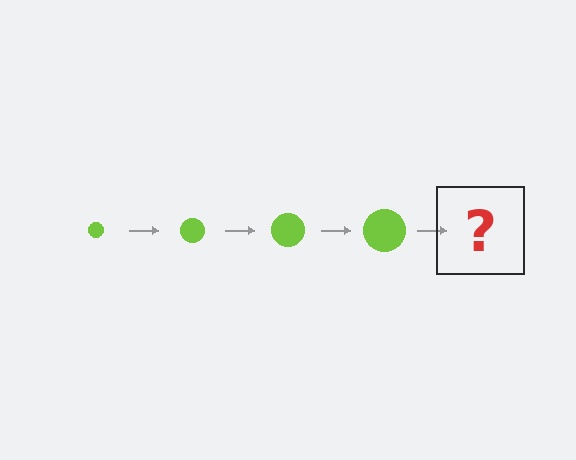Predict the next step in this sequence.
The next step is a lime circle, larger than the previous one.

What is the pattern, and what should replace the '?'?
The pattern is that the circle gets progressively larger each step. The '?' should be a lime circle, larger than the previous one.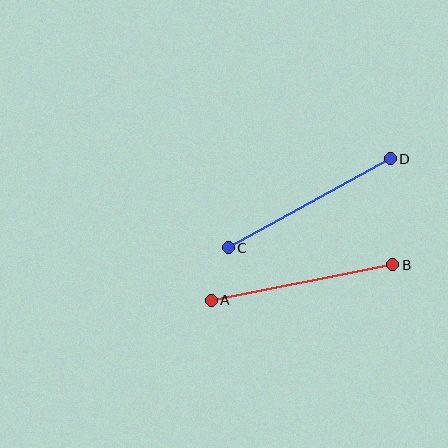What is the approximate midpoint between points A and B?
The midpoint is at approximately (302, 283) pixels.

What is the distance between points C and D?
The distance is approximately 185 pixels.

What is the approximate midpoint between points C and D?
The midpoint is at approximately (309, 203) pixels.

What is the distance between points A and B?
The distance is approximately 185 pixels.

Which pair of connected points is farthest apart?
Points A and B are farthest apart.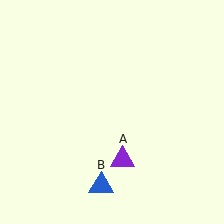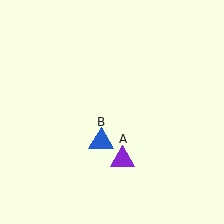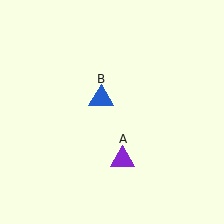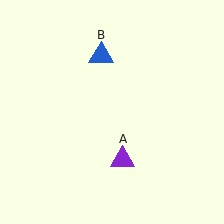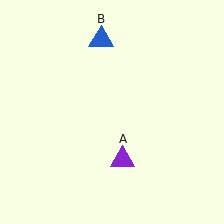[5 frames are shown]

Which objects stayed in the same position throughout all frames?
Purple triangle (object A) remained stationary.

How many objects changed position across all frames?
1 object changed position: blue triangle (object B).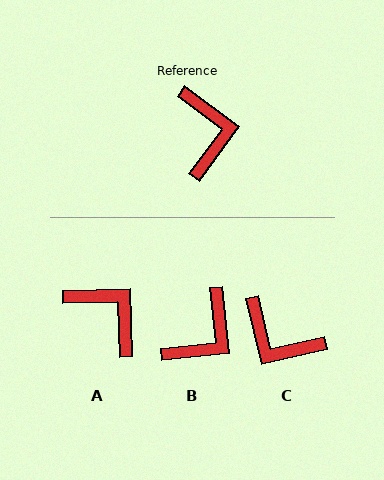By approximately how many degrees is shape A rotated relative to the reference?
Approximately 38 degrees counter-clockwise.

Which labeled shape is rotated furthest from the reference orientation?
C, about 130 degrees away.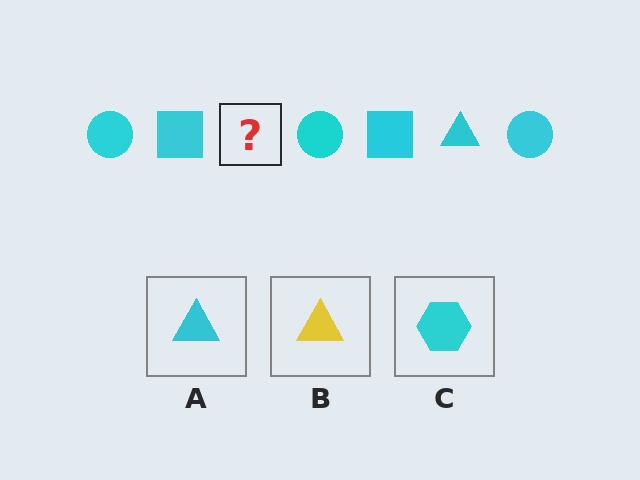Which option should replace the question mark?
Option A.